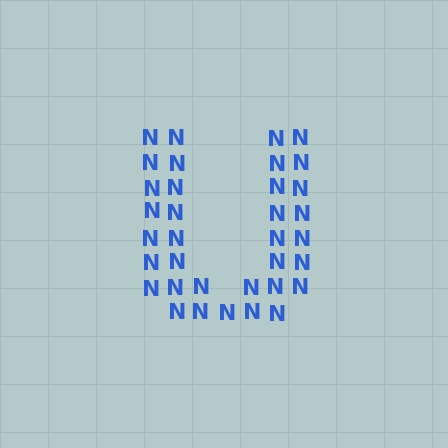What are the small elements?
The small elements are letter N's.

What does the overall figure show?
The overall figure shows the letter U.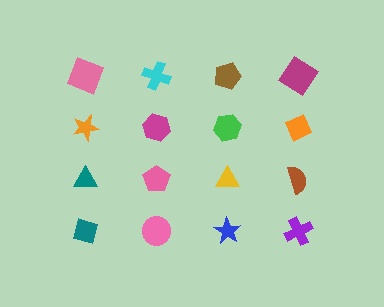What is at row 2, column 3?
A green hexagon.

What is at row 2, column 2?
A magenta hexagon.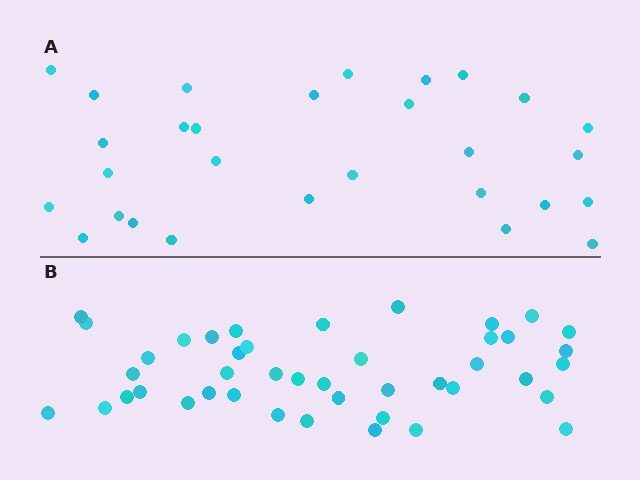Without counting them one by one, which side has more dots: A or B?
Region B (the bottom region) has more dots.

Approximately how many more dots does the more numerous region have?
Region B has approximately 15 more dots than region A.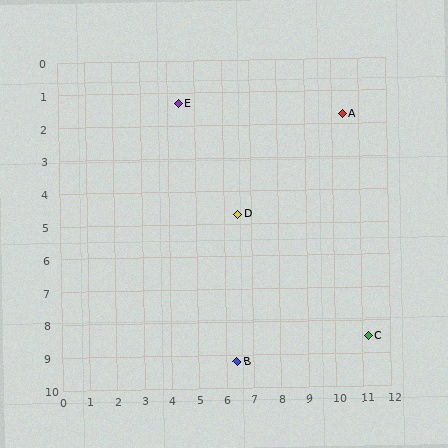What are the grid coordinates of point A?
Point A is at approximately (10.4, 1.7).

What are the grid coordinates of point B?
Point B is at approximately (6.4, 9.2).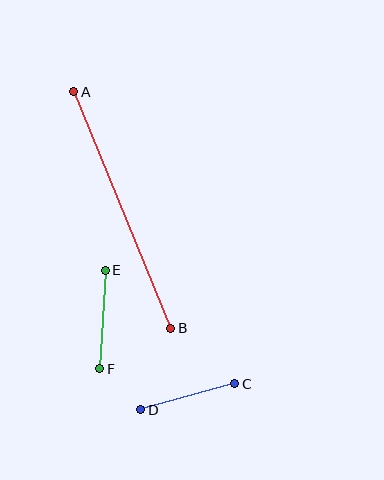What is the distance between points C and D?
The distance is approximately 98 pixels.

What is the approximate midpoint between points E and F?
The midpoint is at approximately (102, 320) pixels.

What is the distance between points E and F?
The distance is approximately 99 pixels.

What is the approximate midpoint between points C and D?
The midpoint is at approximately (188, 397) pixels.